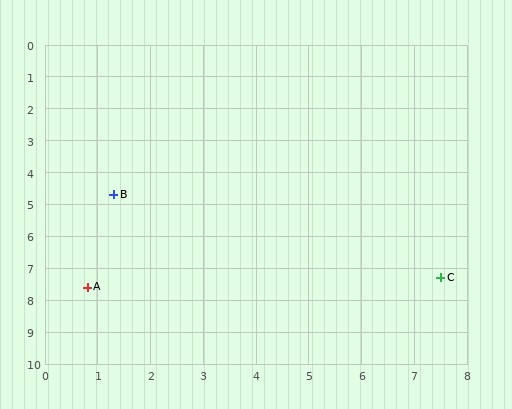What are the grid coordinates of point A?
Point A is at approximately (0.8, 7.6).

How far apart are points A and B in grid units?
Points A and B are about 2.9 grid units apart.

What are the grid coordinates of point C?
Point C is at approximately (7.5, 7.3).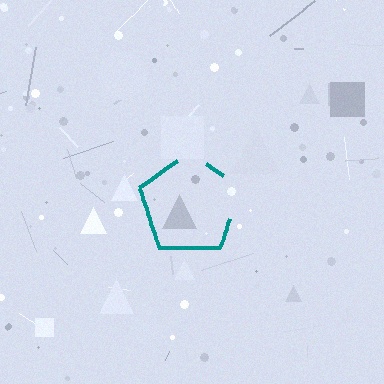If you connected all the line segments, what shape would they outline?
They would outline a pentagon.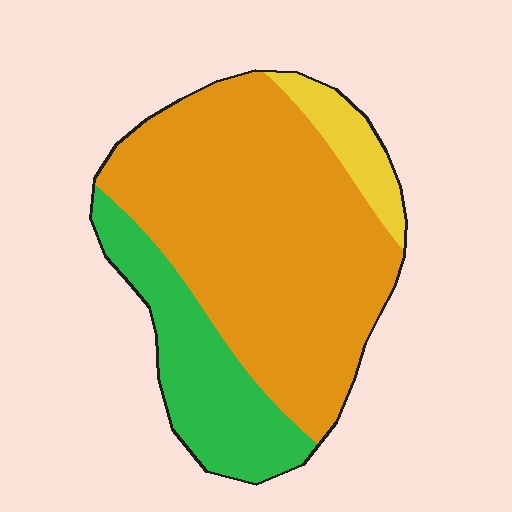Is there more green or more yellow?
Green.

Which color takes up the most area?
Orange, at roughly 70%.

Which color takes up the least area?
Yellow, at roughly 10%.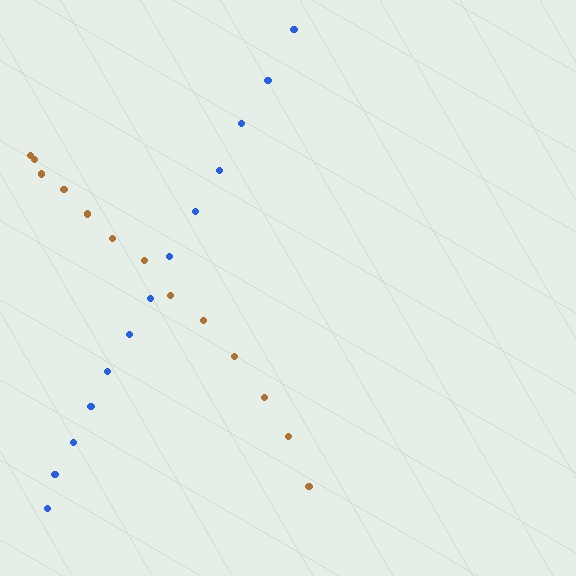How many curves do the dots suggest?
There are 2 distinct paths.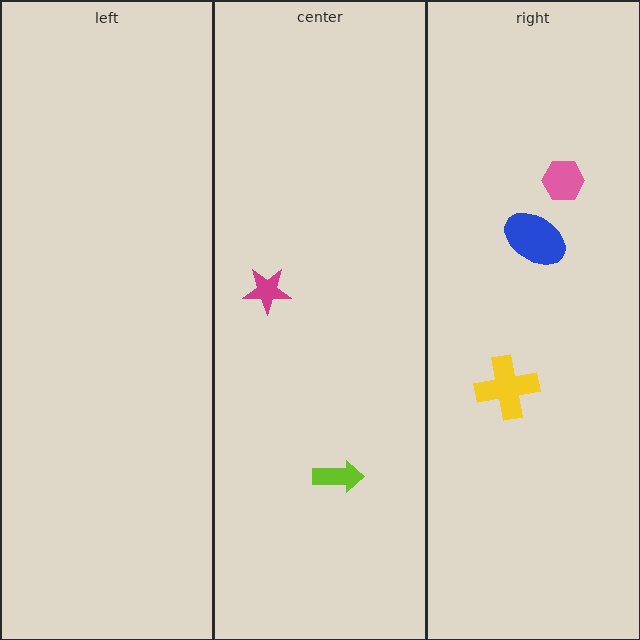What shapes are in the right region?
The yellow cross, the pink hexagon, the blue ellipse.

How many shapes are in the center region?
2.